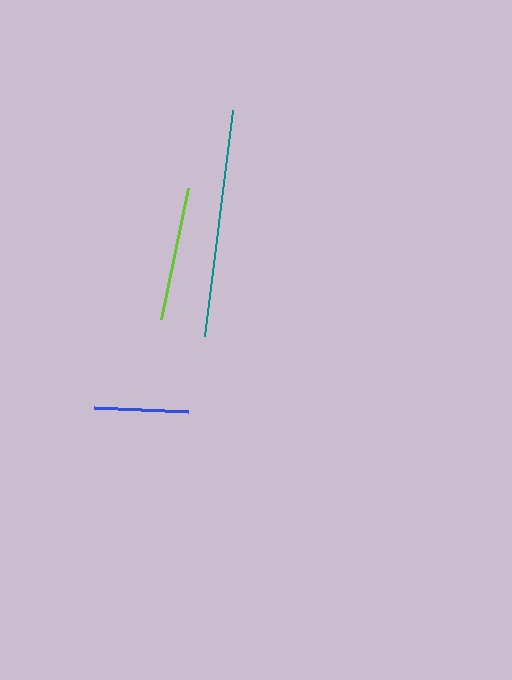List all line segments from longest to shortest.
From longest to shortest: teal, lime, blue.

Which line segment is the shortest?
The blue line is the shortest at approximately 95 pixels.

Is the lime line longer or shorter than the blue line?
The lime line is longer than the blue line.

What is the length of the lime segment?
The lime segment is approximately 134 pixels long.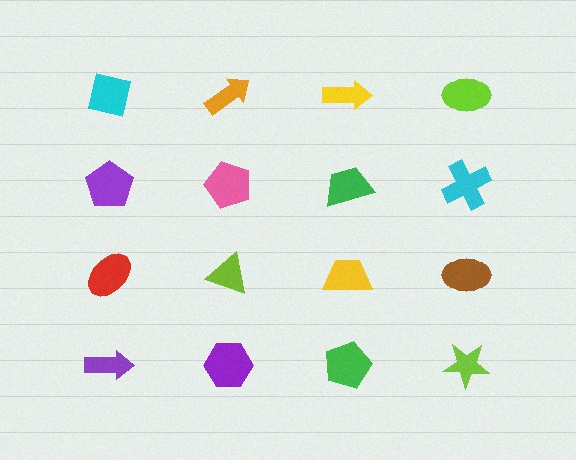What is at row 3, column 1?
A red ellipse.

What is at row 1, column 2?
An orange arrow.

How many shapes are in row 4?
4 shapes.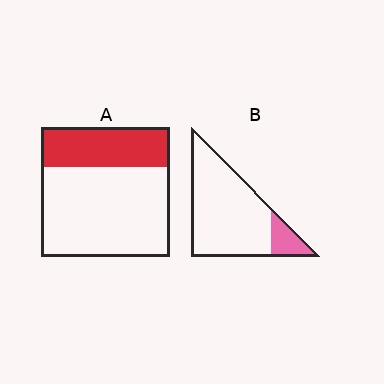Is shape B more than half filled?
No.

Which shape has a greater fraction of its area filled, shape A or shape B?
Shape A.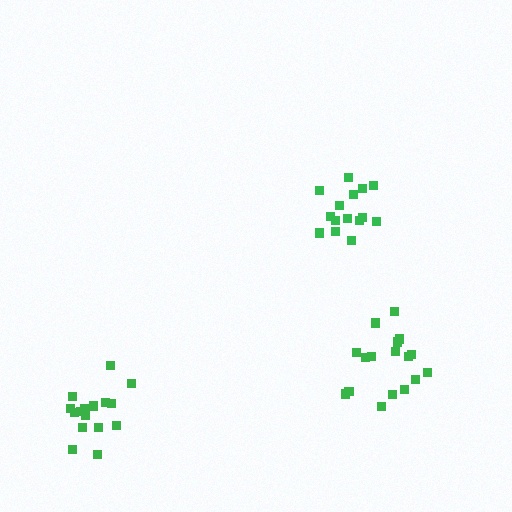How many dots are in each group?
Group 1: 15 dots, Group 2: 17 dots, Group 3: 16 dots (48 total).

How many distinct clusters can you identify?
There are 3 distinct clusters.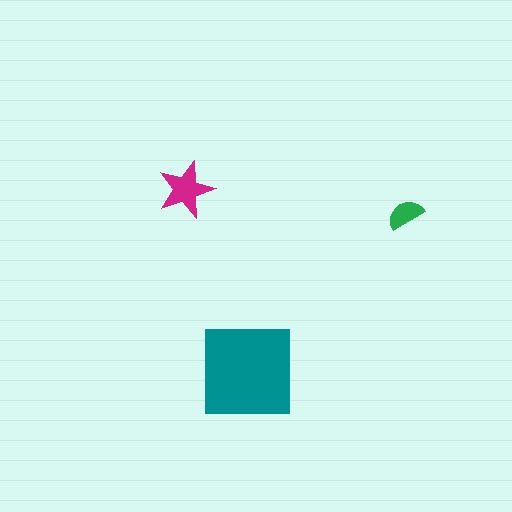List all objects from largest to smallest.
The teal square, the magenta star, the green semicircle.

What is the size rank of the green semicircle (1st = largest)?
3rd.